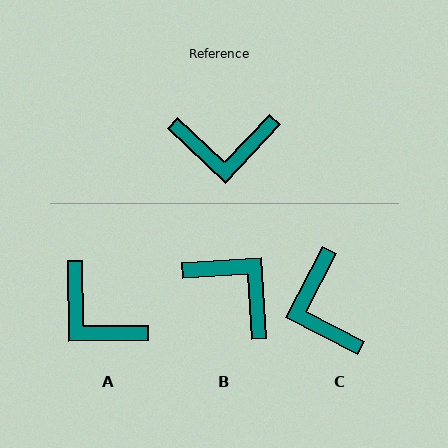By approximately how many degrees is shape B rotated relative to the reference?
Approximately 137 degrees counter-clockwise.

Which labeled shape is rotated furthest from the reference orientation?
B, about 137 degrees away.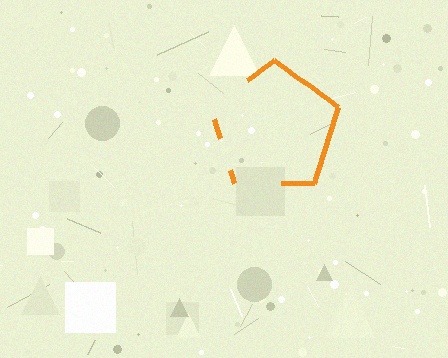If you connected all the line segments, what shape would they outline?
They would outline a pentagon.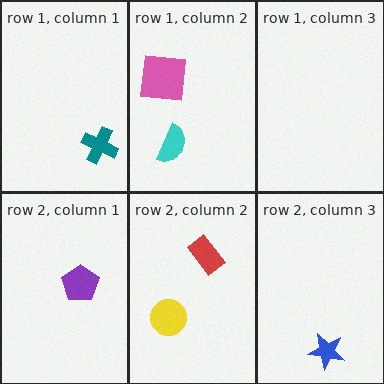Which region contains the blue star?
The row 2, column 3 region.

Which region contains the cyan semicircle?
The row 1, column 2 region.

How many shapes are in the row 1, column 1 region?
1.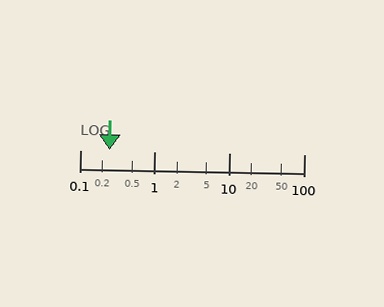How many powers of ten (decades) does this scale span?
The scale spans 3 decades, from 0.1 to 100.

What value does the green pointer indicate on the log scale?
The pointer indicates approximately 0.25.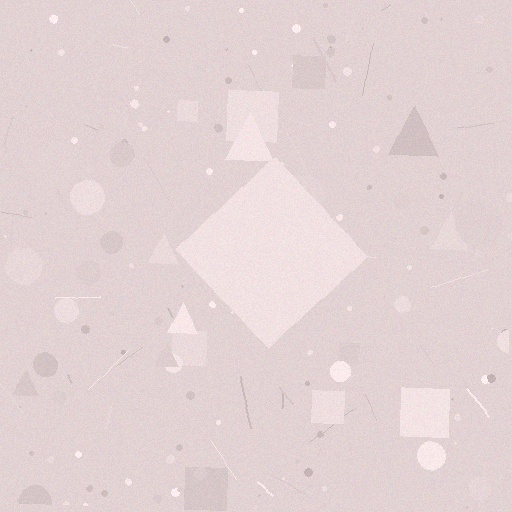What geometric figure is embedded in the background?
A diamond is embedded in the background.